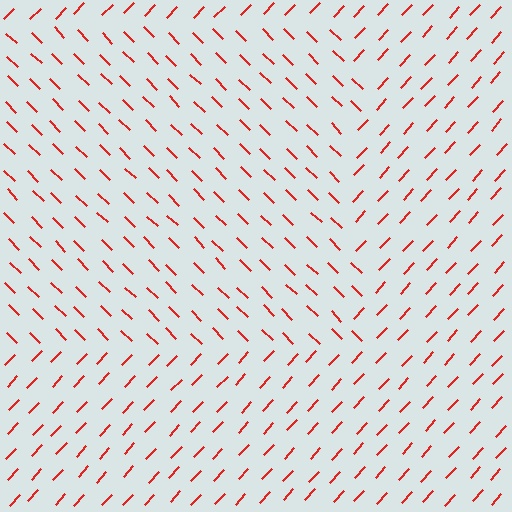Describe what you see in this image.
The image is filled with small red line segments. A rectangle region in the image has lines oriented differently from the surrounding lines, creating a visible texture boundary.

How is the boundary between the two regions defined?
The boundary is defined purely by a change in line orientation (approximately 88 degrees difference). All lines are the same color and thickness.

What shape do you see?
I see a rectangle.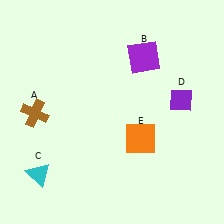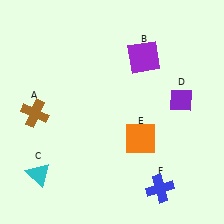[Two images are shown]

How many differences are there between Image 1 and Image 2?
There is 1 difference between the two images.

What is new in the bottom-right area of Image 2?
A blue cross (F) was added in the bottom-right area of Image 2.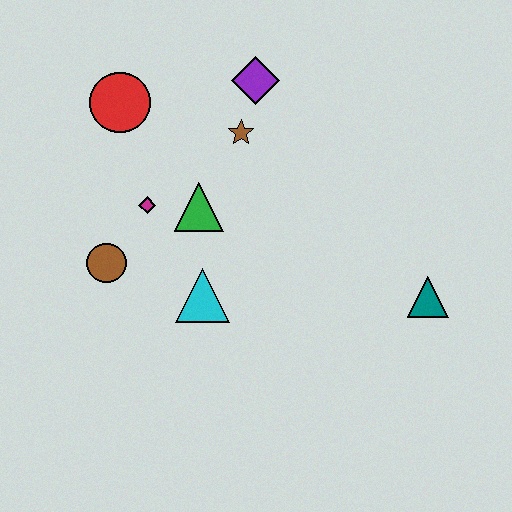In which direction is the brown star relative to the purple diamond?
The brown star is below the purple diamond.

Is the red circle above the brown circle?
Yes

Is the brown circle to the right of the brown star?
No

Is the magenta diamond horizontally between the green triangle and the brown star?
No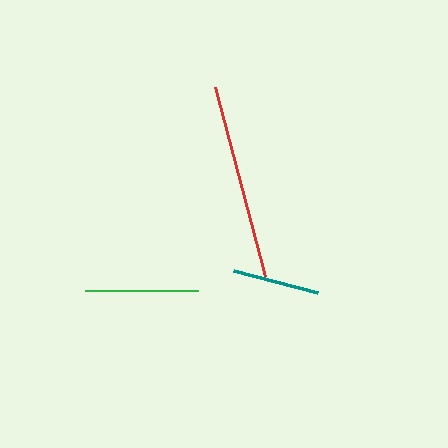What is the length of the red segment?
The red segment is approximately 196 pixels long.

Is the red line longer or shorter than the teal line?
The red line is longer than the teal line.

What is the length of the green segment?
The green segment is approximately 113 pixels long.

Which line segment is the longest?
The red line is the longest at approximately 196 pixels.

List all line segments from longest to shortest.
From longest to shortest: red, green, teal.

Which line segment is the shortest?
The teal line is the shortest at approximately 86 pixels.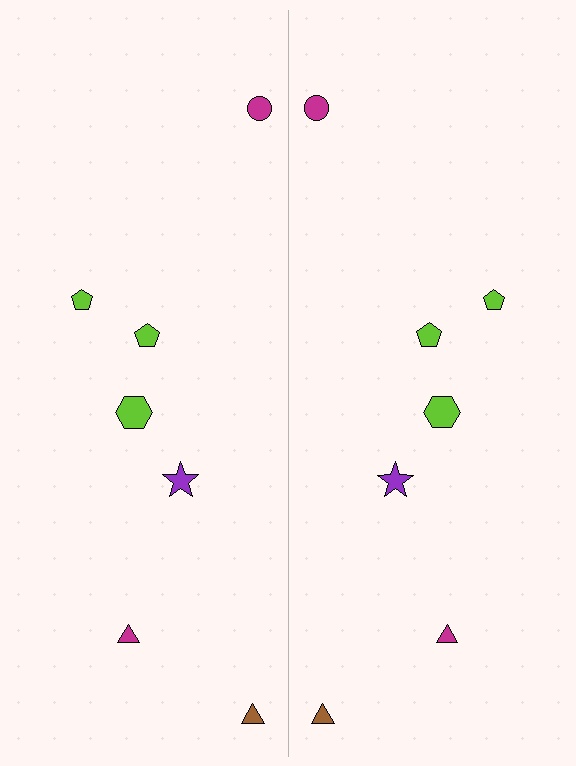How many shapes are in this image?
There are 14 shapes in this image.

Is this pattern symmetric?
Yes, this pattern has bilateral (reflection) symmetry.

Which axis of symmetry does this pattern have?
The pattern has a vertical axis of symmetry running through the center of the image.